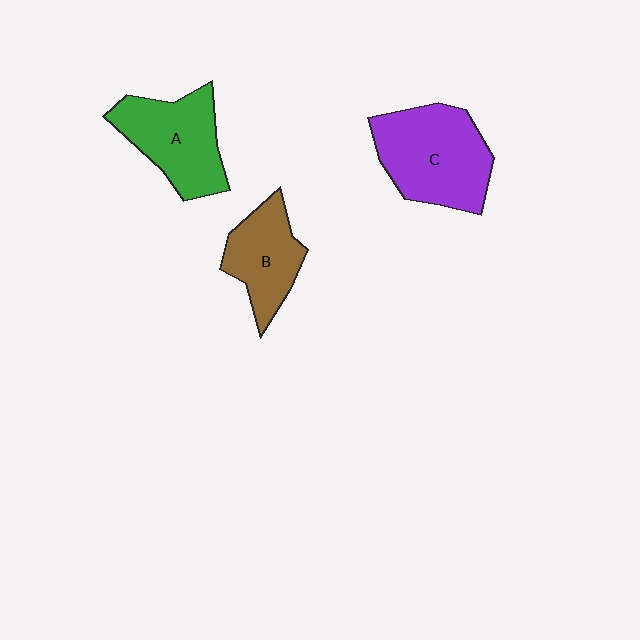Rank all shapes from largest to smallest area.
From largest to smallest: C (purple), A (green), B (brown).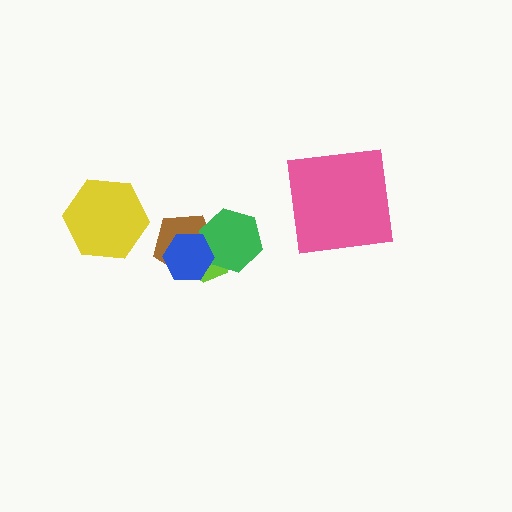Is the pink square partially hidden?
No, no other shape covers it.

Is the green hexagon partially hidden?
Yes, it is partially covered by another shape.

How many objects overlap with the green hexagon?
3 objects overlap with the green hexagon.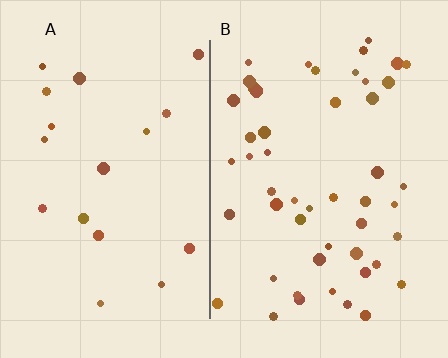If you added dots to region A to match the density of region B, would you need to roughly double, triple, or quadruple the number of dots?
Approximately triple.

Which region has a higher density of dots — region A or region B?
B (the right).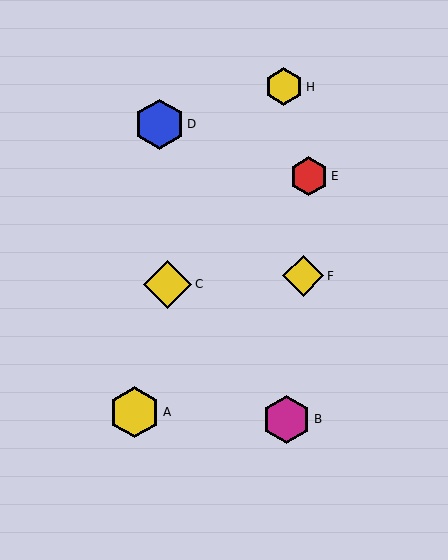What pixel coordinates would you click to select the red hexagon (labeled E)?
Click at (309, 176) to select the red hexagon E.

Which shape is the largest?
The yellow hexagon (labeled A) is the largest.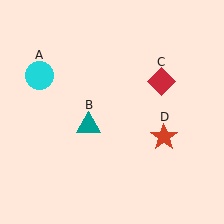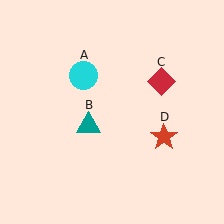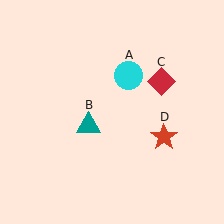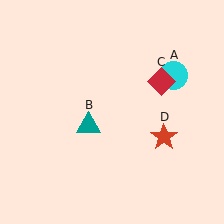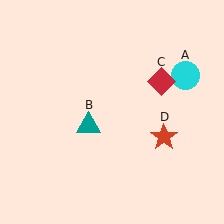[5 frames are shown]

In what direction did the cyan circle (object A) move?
The cyan circle (object A) moved right.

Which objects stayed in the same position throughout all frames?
Teal triangle (object B) and red diamond (object C) and red star (object D) remained stationary.